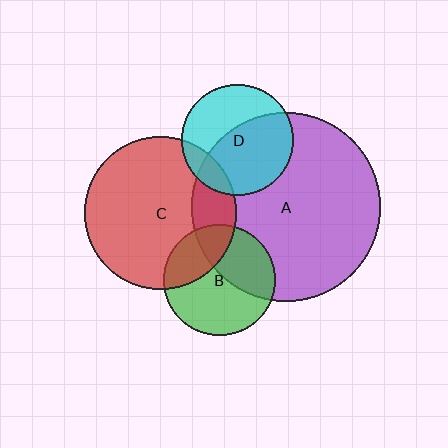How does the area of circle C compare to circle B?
Approximately 1.9 times.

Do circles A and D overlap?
Yes.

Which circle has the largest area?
Circle A (purple).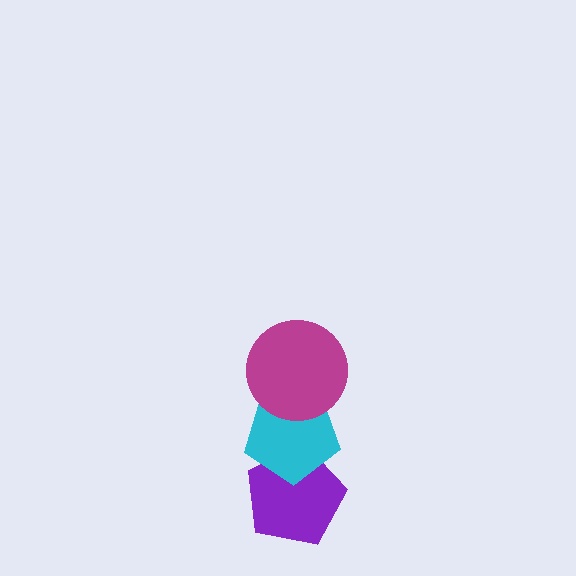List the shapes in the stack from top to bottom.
From top to bottom: the magenta circle, the cyan pentagon, the purple pentagon.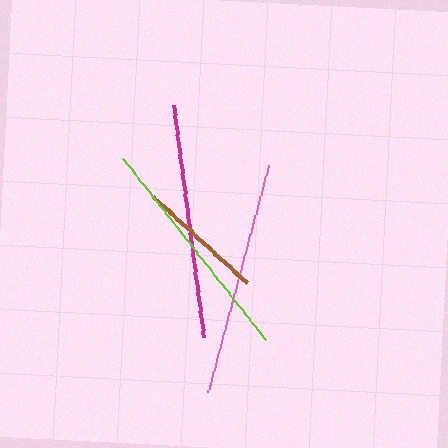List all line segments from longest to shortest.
From longest to shortest: pink, magenta, lime, brown.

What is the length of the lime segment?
The lime segment is approximately 231 pixels long.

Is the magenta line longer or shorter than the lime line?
The magenta line is longer than the lime line.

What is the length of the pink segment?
The pink segment is approximately 235 pixels long.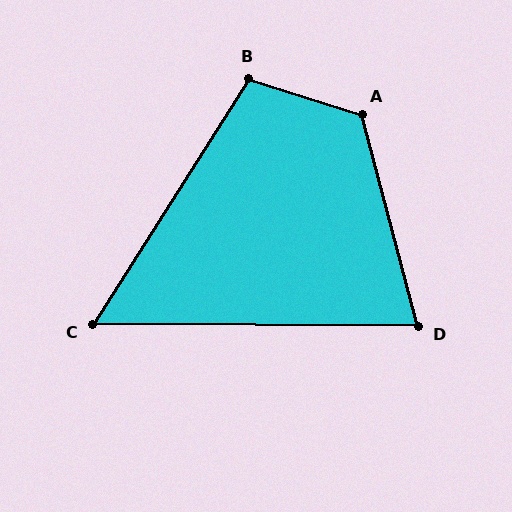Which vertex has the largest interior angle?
A, at approximately 122 degrees.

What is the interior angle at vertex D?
Approximately 75 degrees (acute).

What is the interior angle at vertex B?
Approximately 105 degrees (obtuse).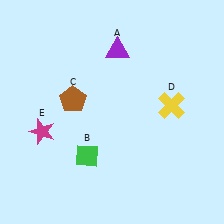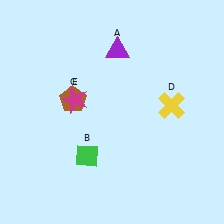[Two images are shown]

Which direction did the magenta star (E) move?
The magenta star (E) moved right.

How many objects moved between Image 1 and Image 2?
1 object moved between the two images.